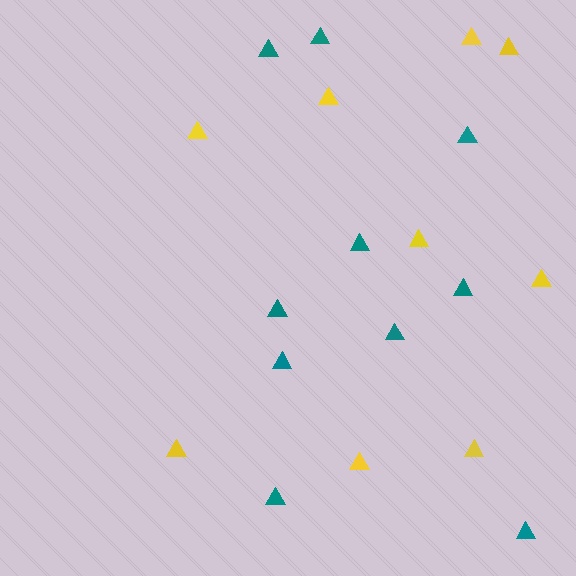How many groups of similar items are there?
There are 2 groups: one group of teal triangles (10) and one group of yellow triangles (9).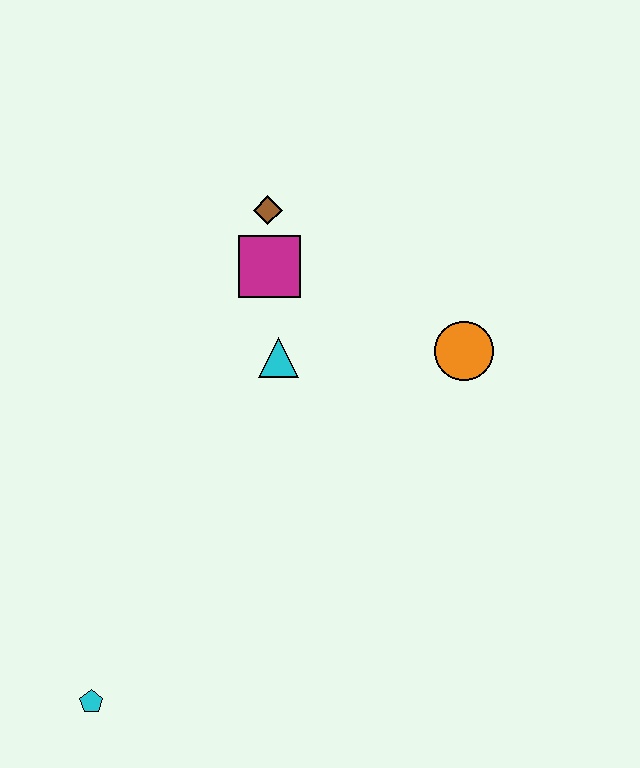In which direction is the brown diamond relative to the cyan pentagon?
The brown diamond is above the cyan pentagon.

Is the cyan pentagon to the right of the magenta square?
No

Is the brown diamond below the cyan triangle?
No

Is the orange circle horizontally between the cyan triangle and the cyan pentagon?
No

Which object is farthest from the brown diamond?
The cyan pentagon is farthest from the brown diamond.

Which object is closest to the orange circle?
The cyan triangle is closest to the orange circle.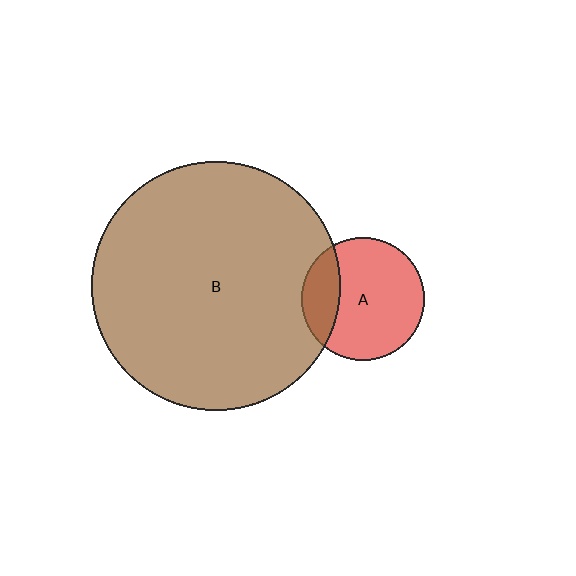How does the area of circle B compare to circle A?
Approximately 4.1 times.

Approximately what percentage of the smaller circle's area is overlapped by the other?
Approximately 25%.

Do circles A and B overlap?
Yes.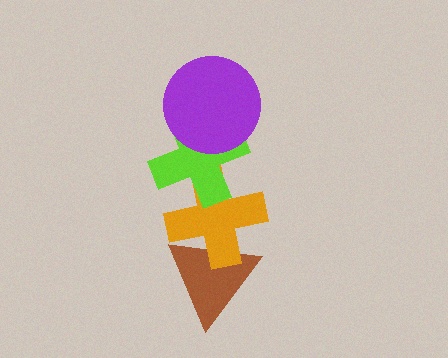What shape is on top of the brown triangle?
The orange cross is on top of the brown triangle.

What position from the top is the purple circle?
The purple circle is 1st from the top.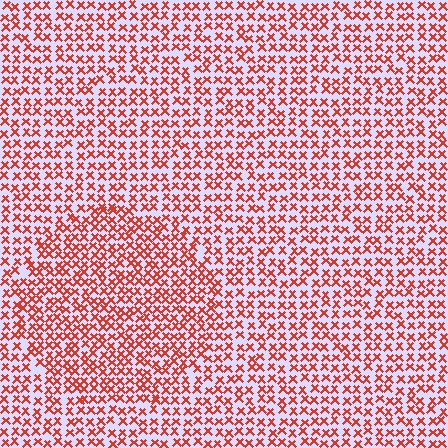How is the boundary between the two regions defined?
The boundary is defined by a change in element density (approximately 1.4x ratio). All elements are the same color, size, and shape.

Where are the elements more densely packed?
The elements are more densely packed inside the circle boundary.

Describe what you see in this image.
The image contains small red elements arranged at two different densities. A circle-shaped region is visible where the elements are more densely packed than the surrounding area.